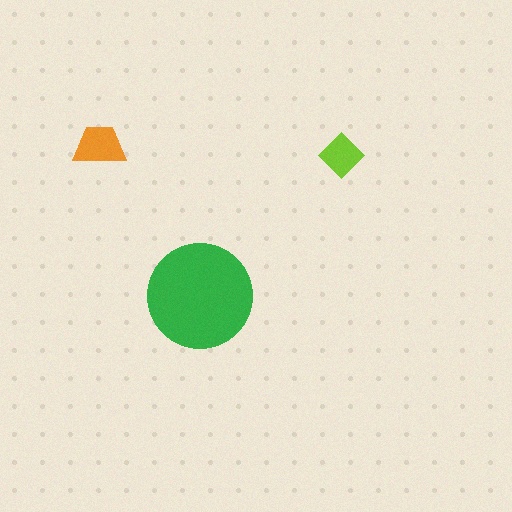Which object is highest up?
The orange trapezoid is topmost.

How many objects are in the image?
There are 3 objects in the image.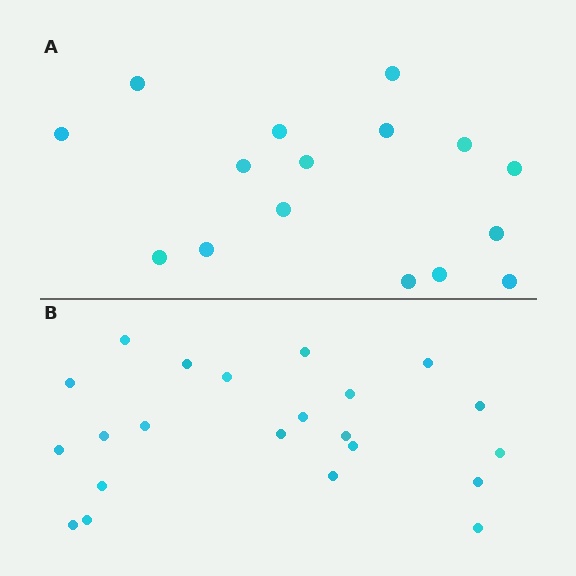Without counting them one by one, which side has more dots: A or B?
Region B (the bottom region) has more dots.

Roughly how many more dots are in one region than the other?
Region B has about 6 more dots than region A.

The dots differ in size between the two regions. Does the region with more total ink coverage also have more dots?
No. Region A has more total ink coverage because its dots are larger, but region B actually contains more individual dots. Total area can be misleading — the number of items is what matters here.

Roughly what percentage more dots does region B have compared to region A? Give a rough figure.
About 40% more.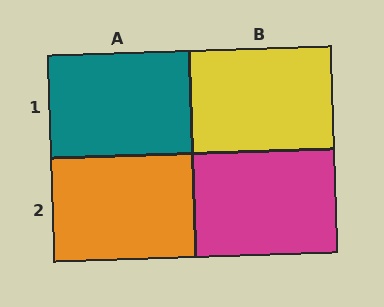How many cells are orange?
1 cell is orange.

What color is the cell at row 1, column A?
Teal.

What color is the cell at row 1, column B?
Yellow.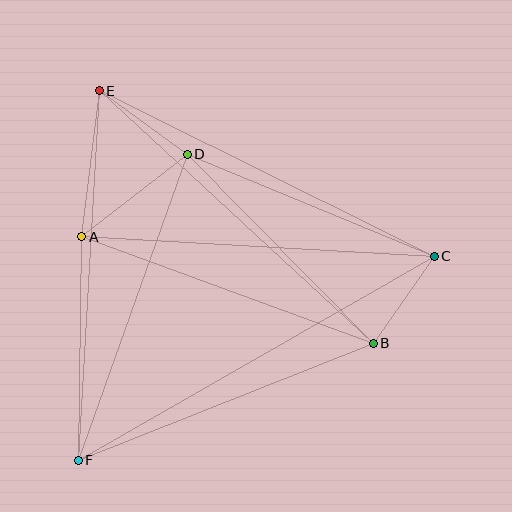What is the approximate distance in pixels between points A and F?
The distance between A and F is approximately 224 pixels.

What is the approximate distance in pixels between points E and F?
The distance between E and F is approximately 370 pixels.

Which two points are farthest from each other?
Points C and F are farthest from each other.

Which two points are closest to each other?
Points B and C are closest to each other.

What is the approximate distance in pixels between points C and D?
The distance between C and D is approximately 267 pixels.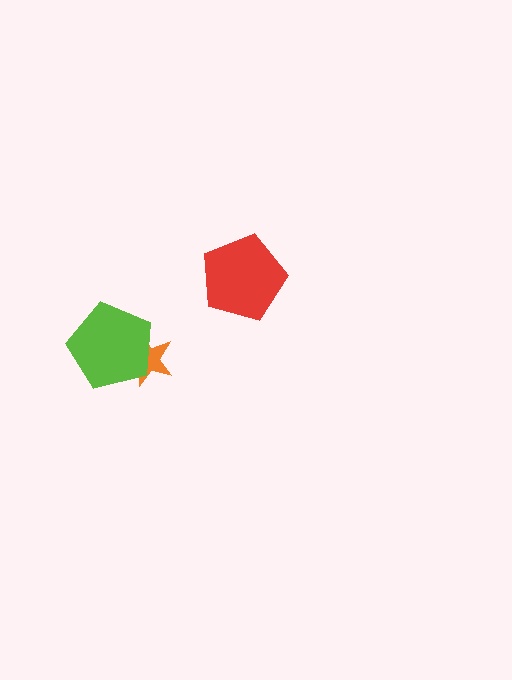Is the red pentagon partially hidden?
No, no other shape covers it.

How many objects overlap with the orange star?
1 object overlaps with the orange star.